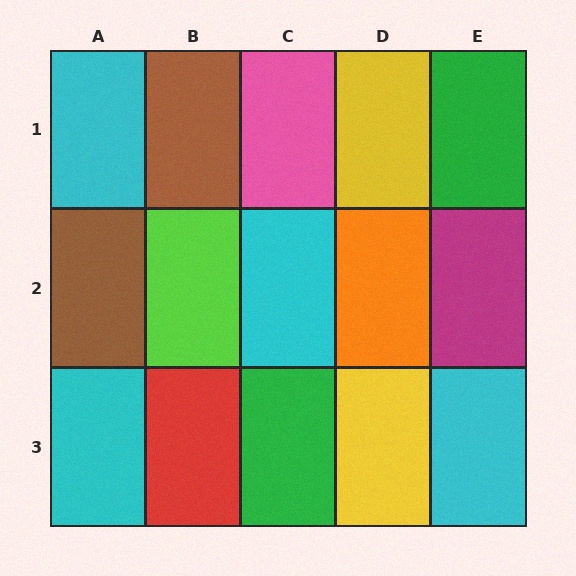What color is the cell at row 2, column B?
Lime.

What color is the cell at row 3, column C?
Green.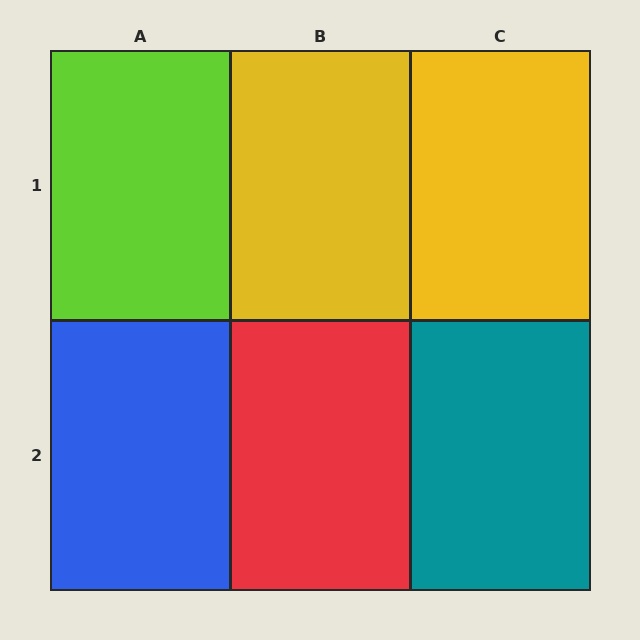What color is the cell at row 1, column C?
Yellow.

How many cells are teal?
1 cell is teal.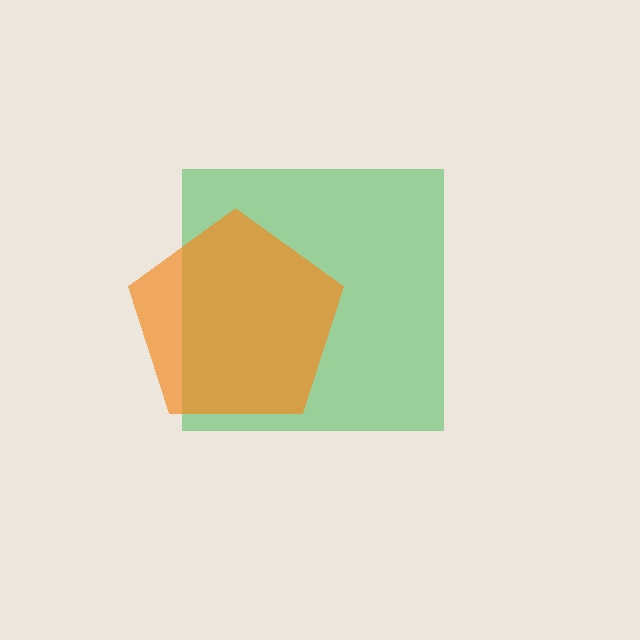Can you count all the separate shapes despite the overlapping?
Yes, there are 2 separate shapes.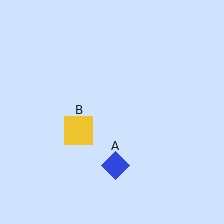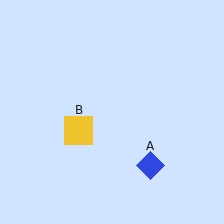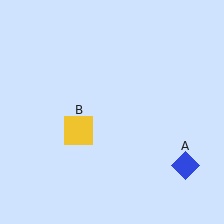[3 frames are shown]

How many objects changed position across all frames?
1 object changed position: blue diamond (object A).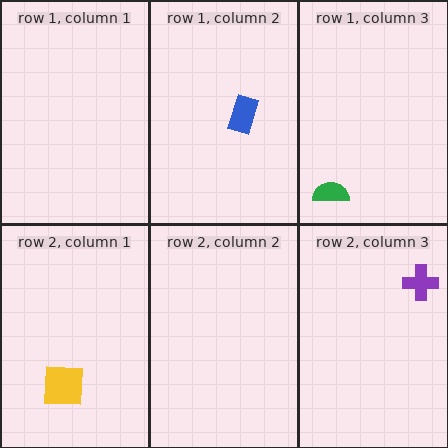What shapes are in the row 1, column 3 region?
The green semicircle.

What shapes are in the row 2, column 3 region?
The purple cross.